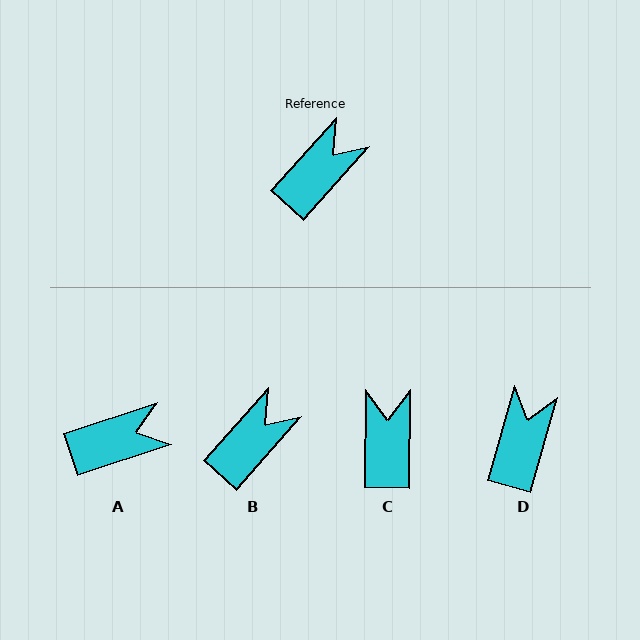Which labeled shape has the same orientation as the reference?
B.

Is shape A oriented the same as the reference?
No, it is off by about 29 degrees.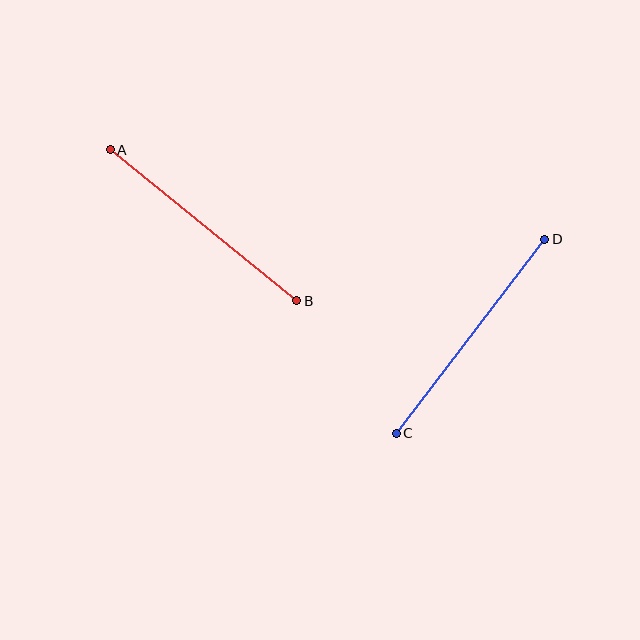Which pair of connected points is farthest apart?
Points C and D are farthest apart.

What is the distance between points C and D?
The distance is approximately 244 pixels.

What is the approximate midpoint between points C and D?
The midpoint is at approximately (471, 336) pixels.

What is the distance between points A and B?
The distance is approximately 240 pixels.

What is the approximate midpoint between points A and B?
The midpoint is at approximately (203, 225) pixels.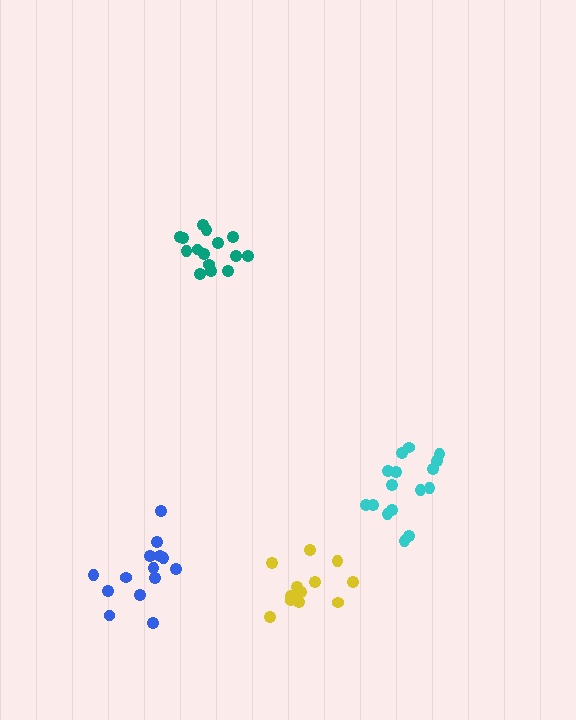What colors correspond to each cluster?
The clusters are colored: yellow, teal, blue, cyan.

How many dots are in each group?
Group 1: 13 dots, Group 2: 15 dots, Group 3: 14 dots, Group 4: 16 dots (58 total).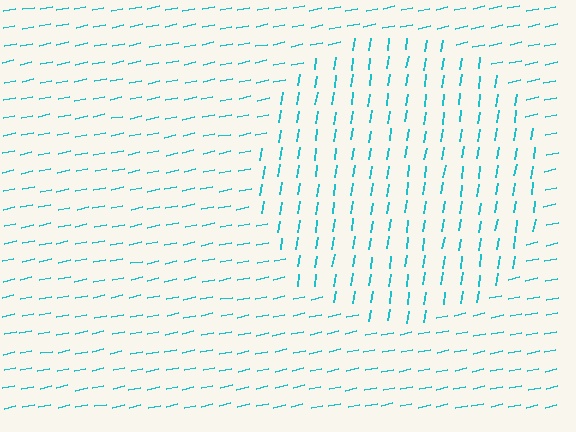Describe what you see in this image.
The image is filled with small cyan line segments. A circle region in the image has lines oriented differently from the surrounding lines, creating a visible texture boundary.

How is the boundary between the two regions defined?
The boundary is defined purely by a change in line orientation (approximately 69 degrees difference). All lines are the same color and thickness.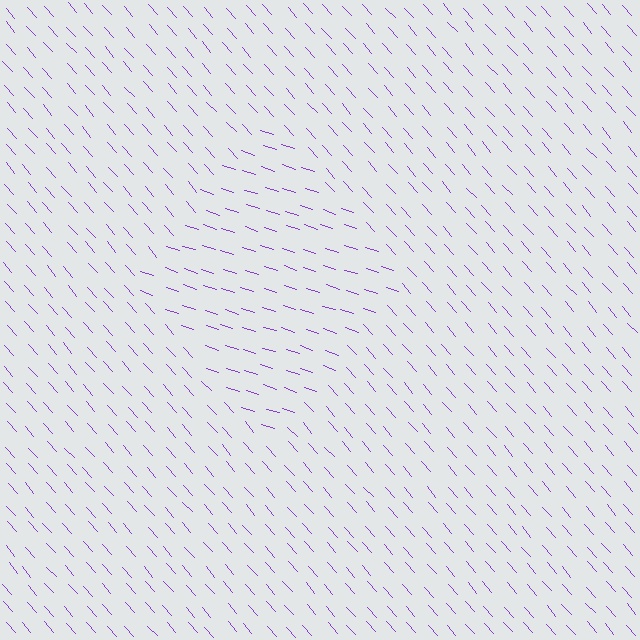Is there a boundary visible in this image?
Yes, there is a texture boundary formed by a change in line orientation.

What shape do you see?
I see a diamond.